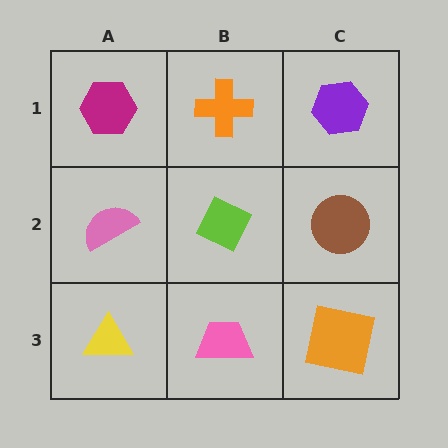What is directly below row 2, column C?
An orange square.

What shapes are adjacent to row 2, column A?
A magenta hexagon (row 1, column A), a yellow triangle (row 3, column A), a lime diamond (row 2, column B).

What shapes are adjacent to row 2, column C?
A purple hexagon (row 1, column C), an orange square (row 3, column C), a lime diamond (row 2, column B).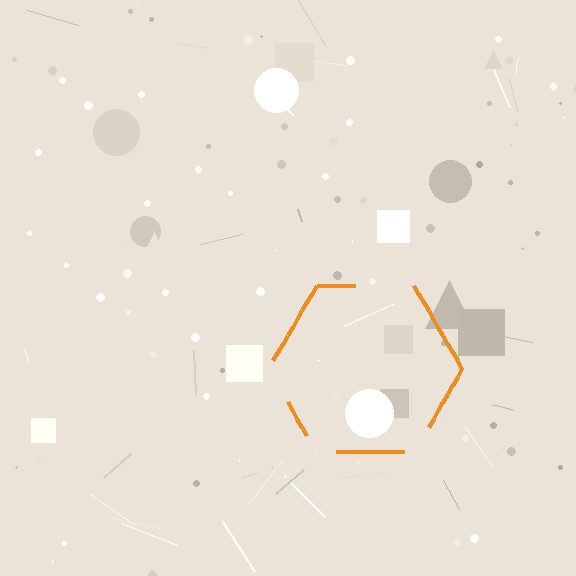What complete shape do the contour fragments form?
The contour fragments form a hexagon.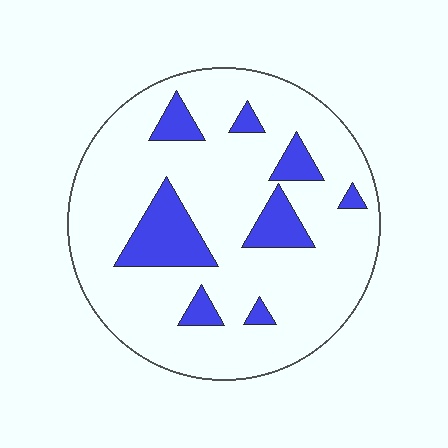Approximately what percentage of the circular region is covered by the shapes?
Approximately 15%.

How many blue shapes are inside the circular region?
8.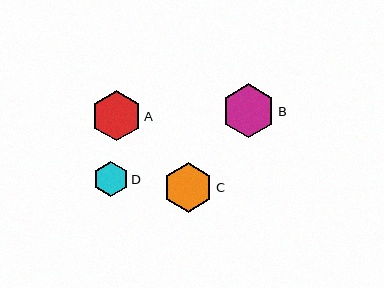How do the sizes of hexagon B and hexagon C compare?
Hexagon B and hexagon C are approximately the same size.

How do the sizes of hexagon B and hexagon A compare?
Hexagon B and hexagon A are approximately the same size.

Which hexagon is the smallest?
Hexagon D is the smallest with a size of approximately 35 pixels.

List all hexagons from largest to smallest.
From largest to smallest: B, A, C, D.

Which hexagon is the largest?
Hexagon B is the largest with a size of approximately 54 pixels.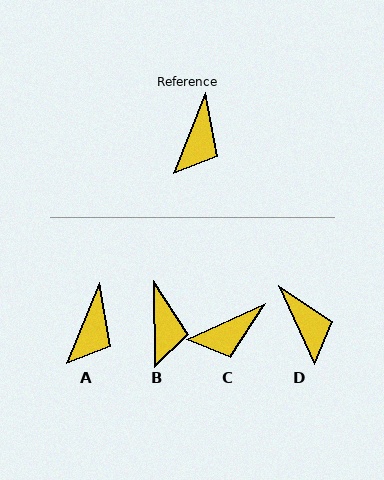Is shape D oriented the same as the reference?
No, it is off by about 46 degrees.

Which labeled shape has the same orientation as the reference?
A.